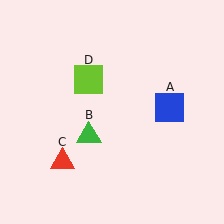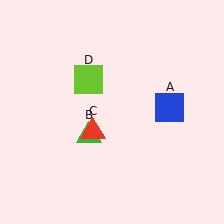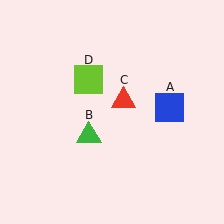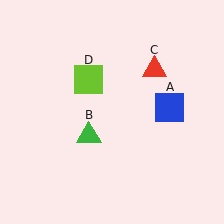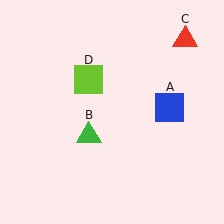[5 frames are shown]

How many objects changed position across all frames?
1 object changed position: red triangle (object C).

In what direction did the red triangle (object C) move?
The red triangle (object C) moved up and to the right.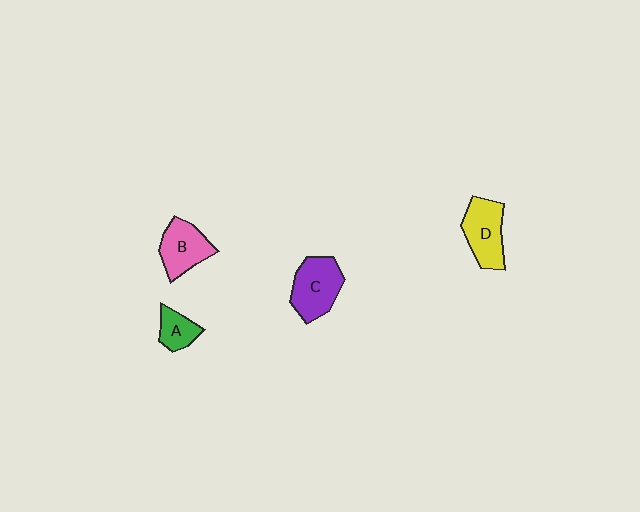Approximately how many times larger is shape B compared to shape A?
Approximately 1.7 times.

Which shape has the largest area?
Shape C (purple).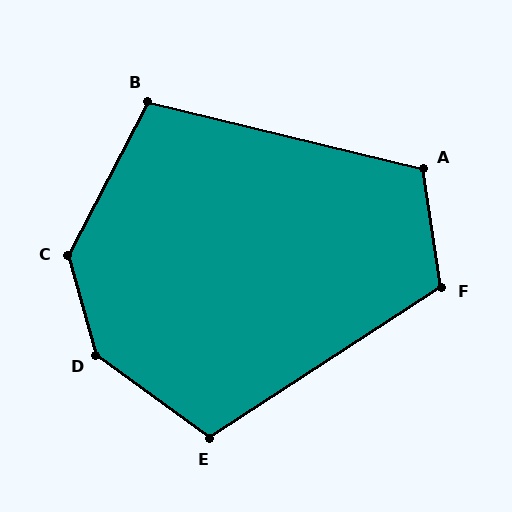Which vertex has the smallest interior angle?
B, at approximately 104 degrees.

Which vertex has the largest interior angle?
D, at approximately 142 degrees.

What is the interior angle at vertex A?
Approximately 113 degrees (obtuse).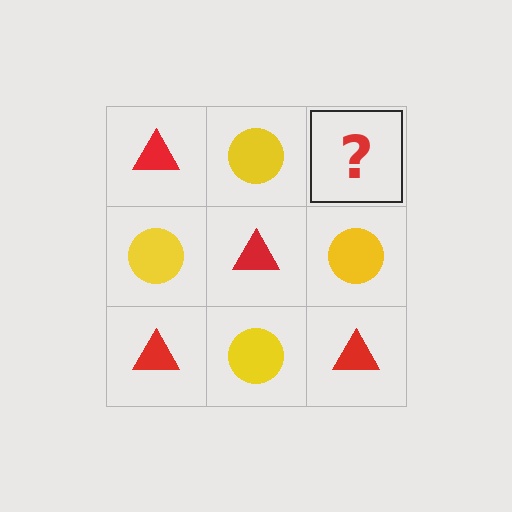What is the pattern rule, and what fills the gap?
The rule is that it alternates red triangle and yellow circle in a checkerboard pattern. The gap should be filled with a red triangle.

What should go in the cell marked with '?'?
The missing cell should contain a red triangle.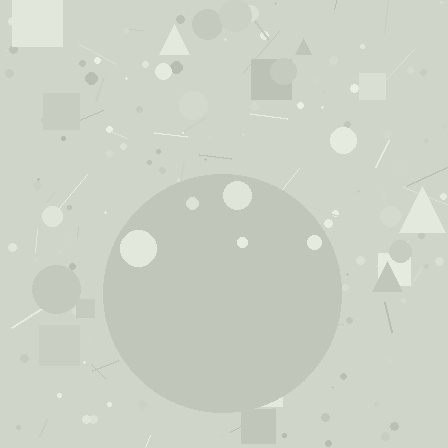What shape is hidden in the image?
A circle is hidden in the image.